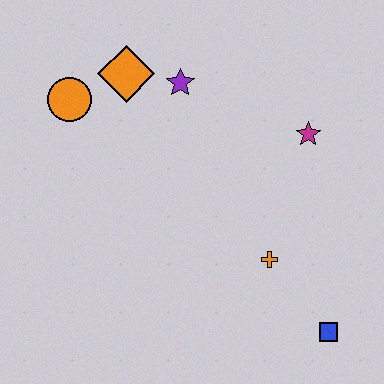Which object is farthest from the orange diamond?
The blue square is farthest from the orange diamond.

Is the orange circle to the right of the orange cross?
No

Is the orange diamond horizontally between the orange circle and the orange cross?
Yes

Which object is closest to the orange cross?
The blue square is closest to the orange cross.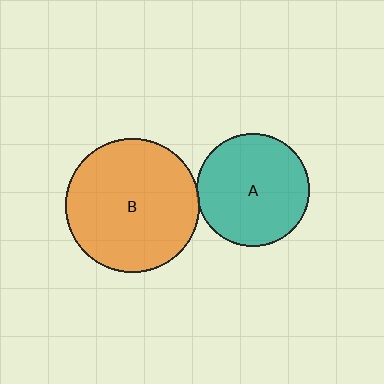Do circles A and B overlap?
Yes.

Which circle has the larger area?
Circle B (orange).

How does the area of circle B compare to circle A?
Approximately 1.4 times.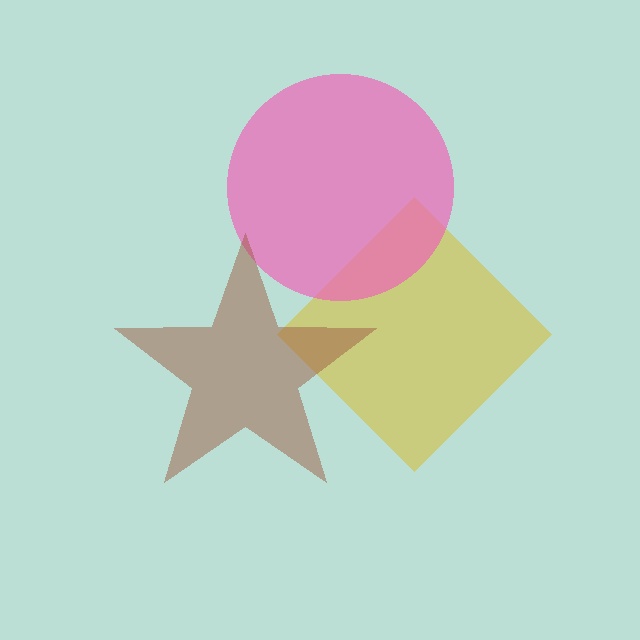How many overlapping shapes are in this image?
There are 3 overlapping shapes in the image.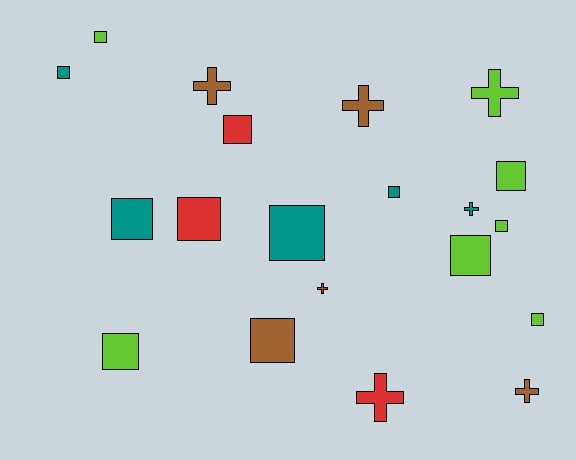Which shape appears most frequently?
Square, with 13 objects.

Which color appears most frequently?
Lime, with 7 objects.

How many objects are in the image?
There are 20 objects.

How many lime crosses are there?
There is 1 lime cross.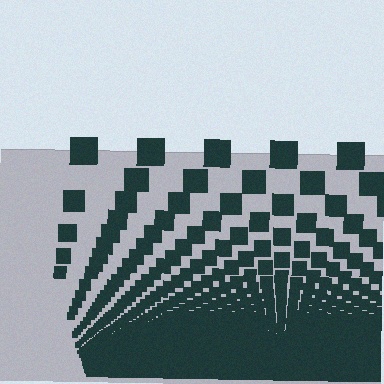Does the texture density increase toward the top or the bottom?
Density increases toward the bottom.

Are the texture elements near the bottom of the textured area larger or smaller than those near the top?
Smaller. The gradient is inverted — elements near the bottom are smaller and denser.